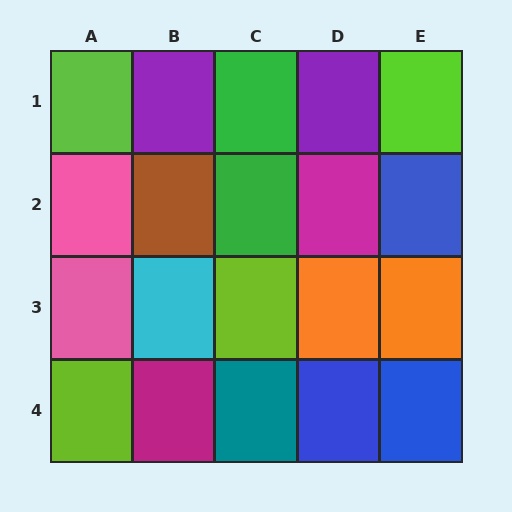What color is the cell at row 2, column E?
Blue.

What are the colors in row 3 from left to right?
Pink, cyan, lime, orange, orange.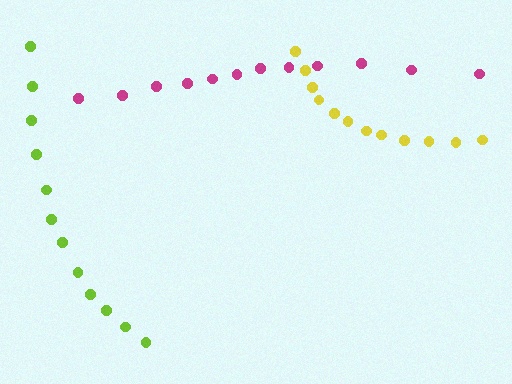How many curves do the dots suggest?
There are 3 distinct paths.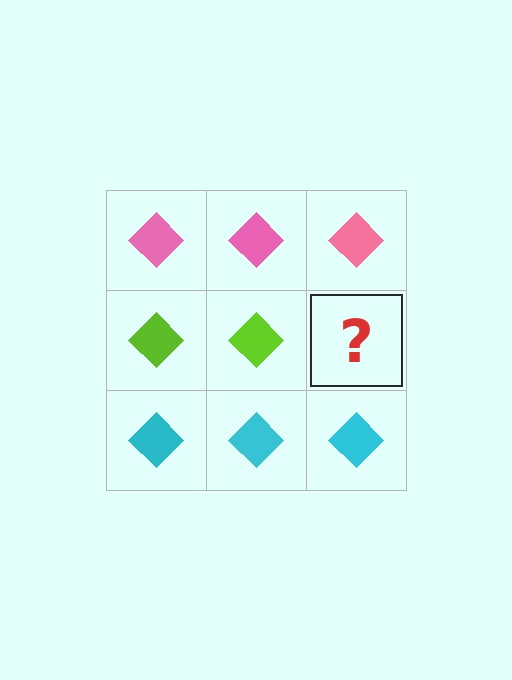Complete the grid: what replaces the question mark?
The question mark should be replaced with a lime diamond.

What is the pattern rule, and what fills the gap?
The rule is that each row has a consistent color. The gap should be filled with a lime diamond.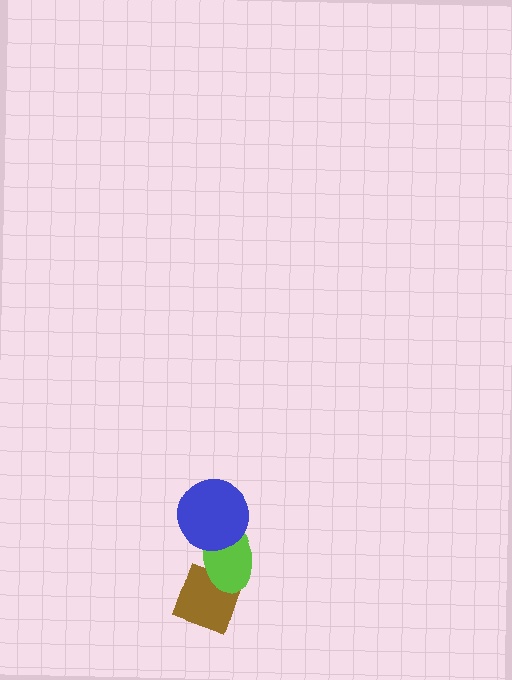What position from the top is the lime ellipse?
The lime ellipse is 2nd from the top.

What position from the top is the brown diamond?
The brown diamond is 3rd from the top.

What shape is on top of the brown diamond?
The lime ellipse is on top of the brown diamond.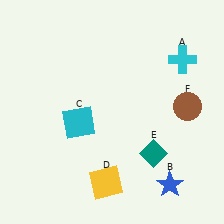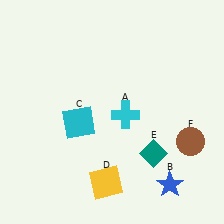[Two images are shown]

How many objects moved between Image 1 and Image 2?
2 objects moved between the two images.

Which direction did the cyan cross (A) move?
The cyan cross (A) moved left.